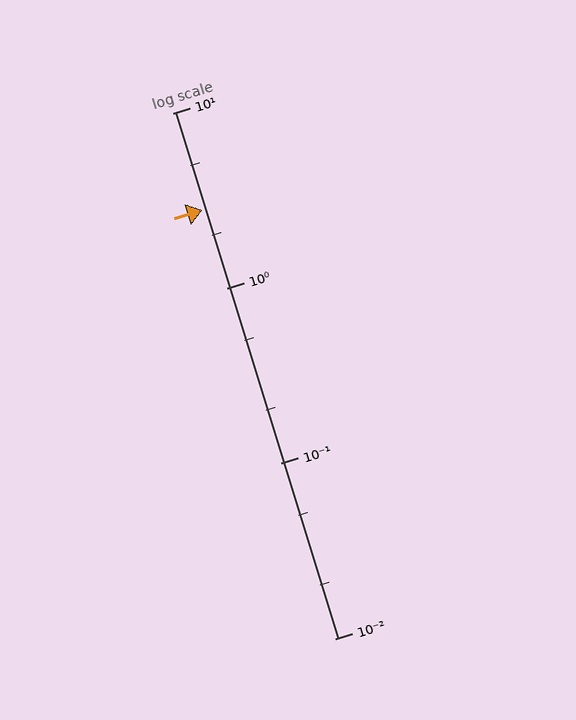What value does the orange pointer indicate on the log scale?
The pointer indicates approximately 2.8.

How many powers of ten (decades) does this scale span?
The scale spans 3 decades, from 0.01 to 10.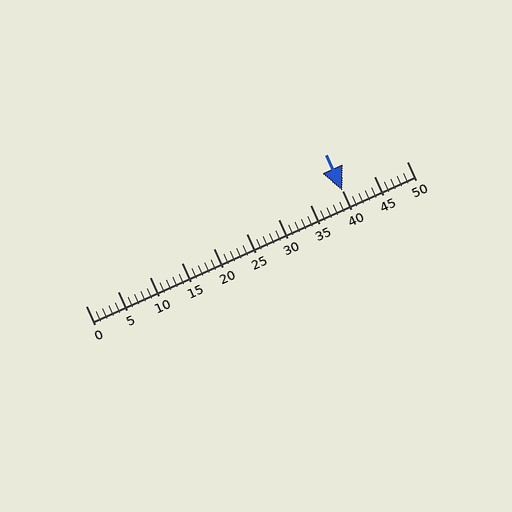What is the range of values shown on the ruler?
The ruler shows values from 0 to 50.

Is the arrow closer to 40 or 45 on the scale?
The arrow is closer to 40.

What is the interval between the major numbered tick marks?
The major tick marks are spaced 5 units apart.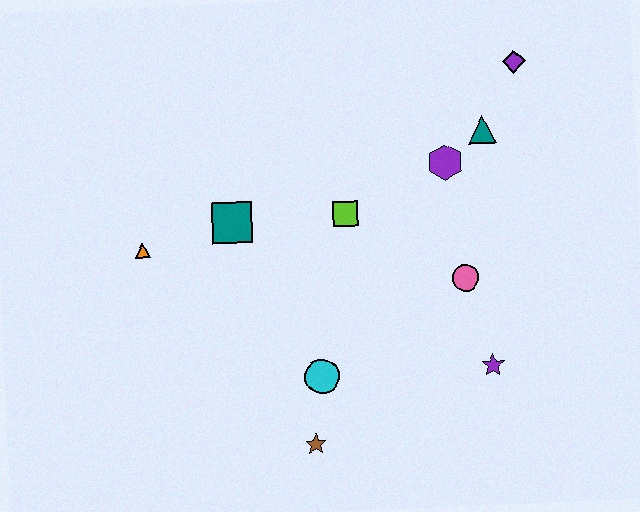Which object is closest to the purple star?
The pink circle is closest to the purple star.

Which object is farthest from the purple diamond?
The brown star is farthest from the purple diamond.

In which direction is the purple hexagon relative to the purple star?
The purple hexagon is above the purple star.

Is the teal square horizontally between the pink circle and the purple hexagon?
No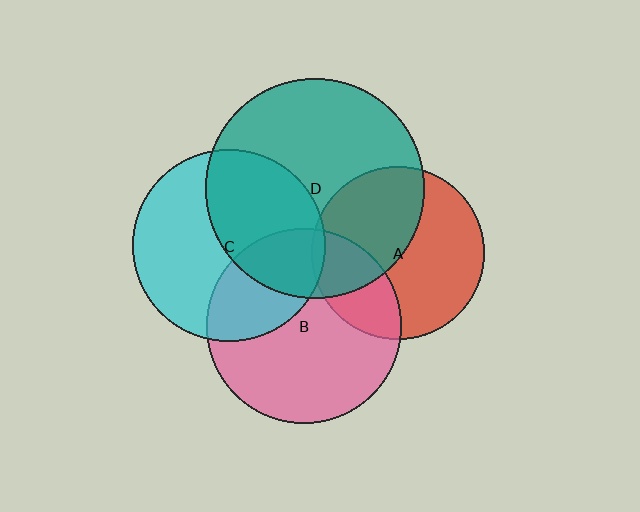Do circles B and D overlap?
Yes.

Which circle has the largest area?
Circle D (teal).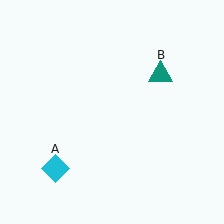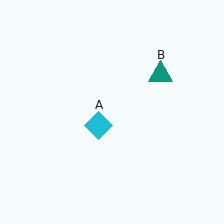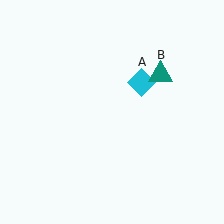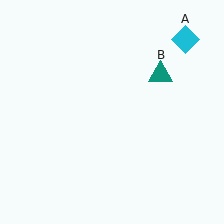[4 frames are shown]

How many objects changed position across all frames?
1 object changed position: cyan diamond (object A).